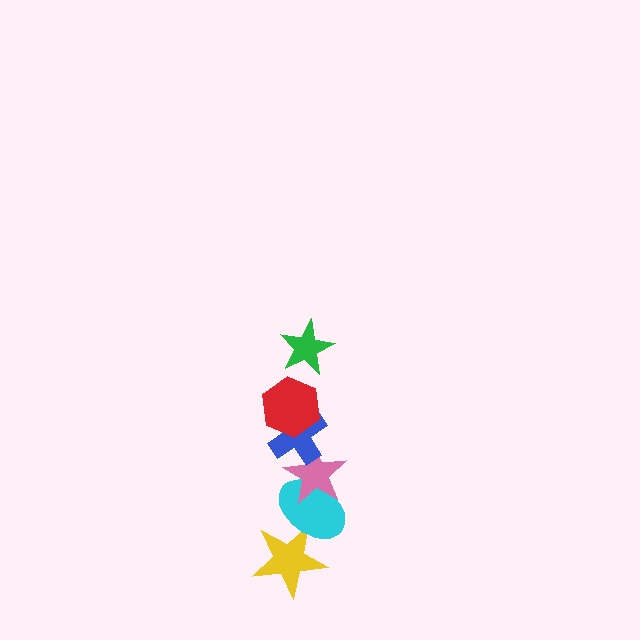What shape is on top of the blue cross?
The red hexagon is on top of the blue cross.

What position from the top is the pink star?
The pink star is 4th from the top.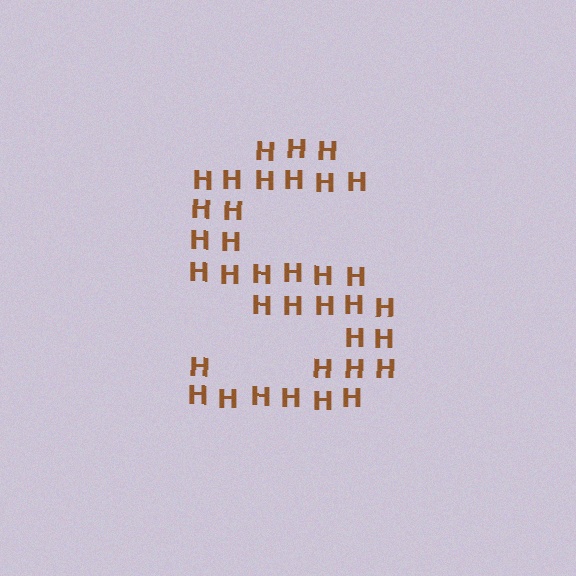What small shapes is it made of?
It is made of small letter H's.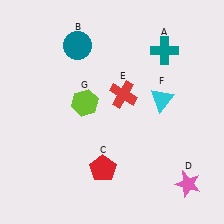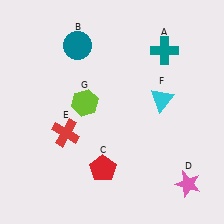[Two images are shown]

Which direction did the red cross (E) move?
The red cross (E) moved left.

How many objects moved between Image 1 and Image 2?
1 object moved between the two images.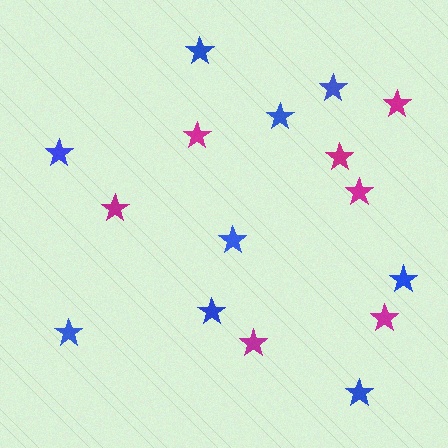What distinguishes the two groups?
There are 2 groups: one group of magenta stars (7) and one group of blue stars (9).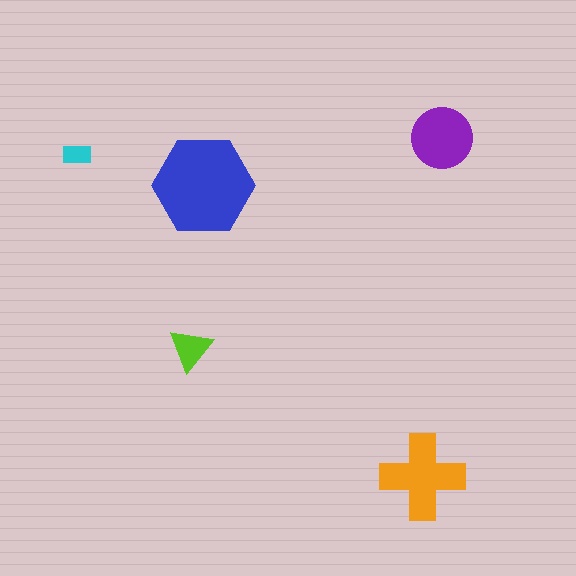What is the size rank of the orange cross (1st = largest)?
2nd.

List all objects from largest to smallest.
The blue hexagon, the orange cross, the purple circle, the lime triangle, the cyan rectangle.